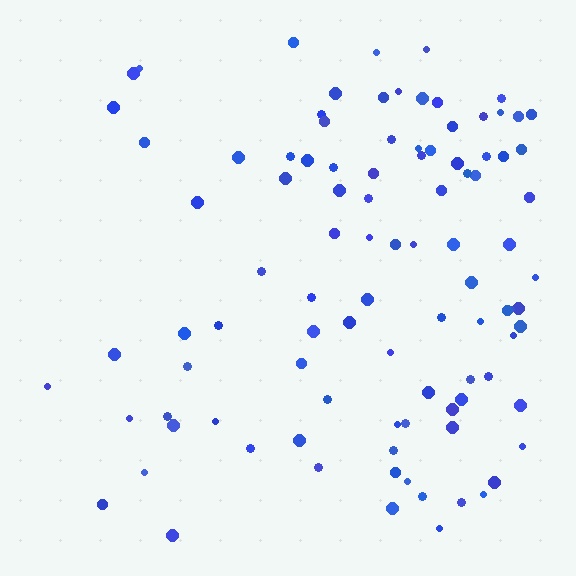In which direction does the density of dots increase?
From left to right, with the right side densest.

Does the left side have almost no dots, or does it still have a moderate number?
Still a moderate number, just noticeably fewer than the right.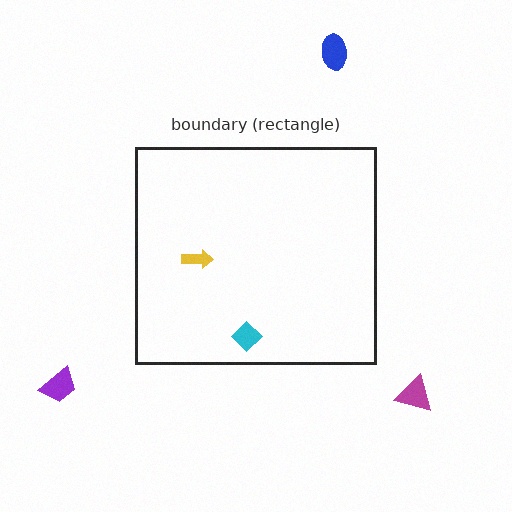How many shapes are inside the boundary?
2 inside, 3 outside.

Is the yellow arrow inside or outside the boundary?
Inside.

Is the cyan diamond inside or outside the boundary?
Inside.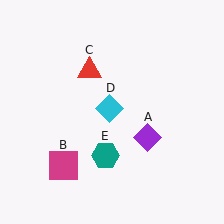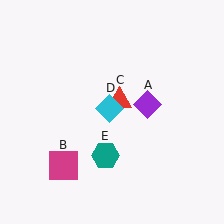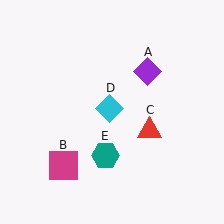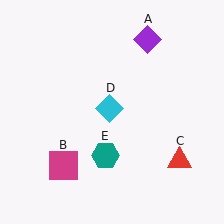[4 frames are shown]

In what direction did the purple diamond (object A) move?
The purple diamond (object A) moved up.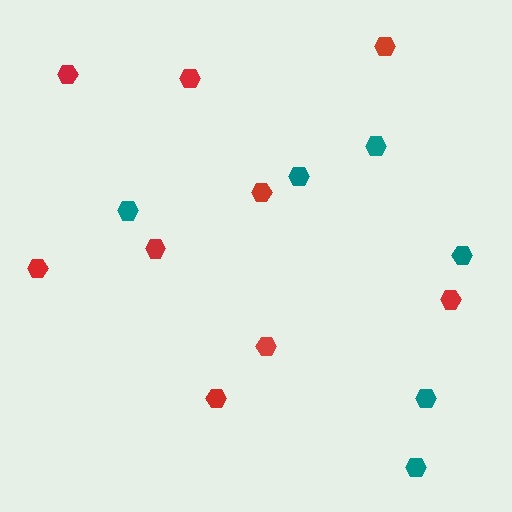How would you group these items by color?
There are 2 groups: one group of red hexagons (9) and one group of teal hexagons (6).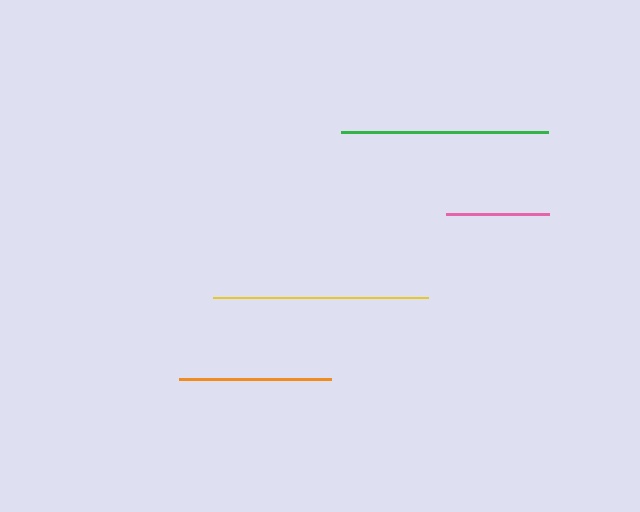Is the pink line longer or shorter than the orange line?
The orange line is longer than the pink line.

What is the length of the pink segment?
The pink segment is approximately 102 pixels long.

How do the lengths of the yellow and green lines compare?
The yellow and green lines are approximately the same length.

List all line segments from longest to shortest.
From longest to shortest: yellow, green, orange, pink.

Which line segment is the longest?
The yellow line is the longest at approximately 214 pixels.